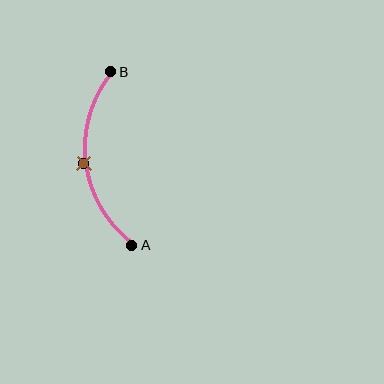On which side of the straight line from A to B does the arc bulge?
The arc bulges to the left of the straight line connecting A and B.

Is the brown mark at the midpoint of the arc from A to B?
Yes. The brown mark lies on the arc at equal arc-length from both A and B — it is the arc midpoint.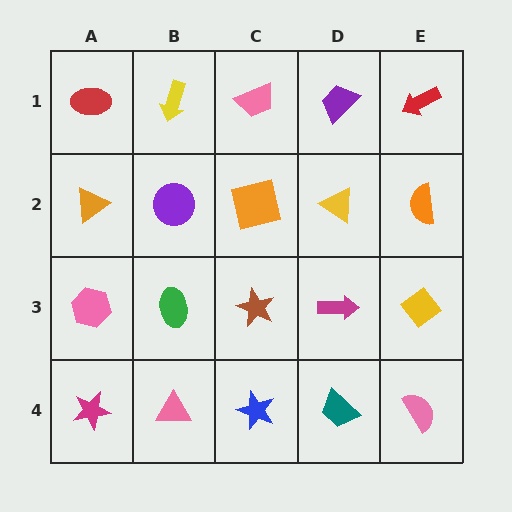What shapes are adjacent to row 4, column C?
A brown star (row 3, column C), a pink triangle (row 4, column B), a teal trapezoid (row 4, column D).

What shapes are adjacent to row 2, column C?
A pink trapezoid (row 1, column C), a brown star (row 3, column C), a purple circle (row 2, column B), a yellow triangle (row 2, column D).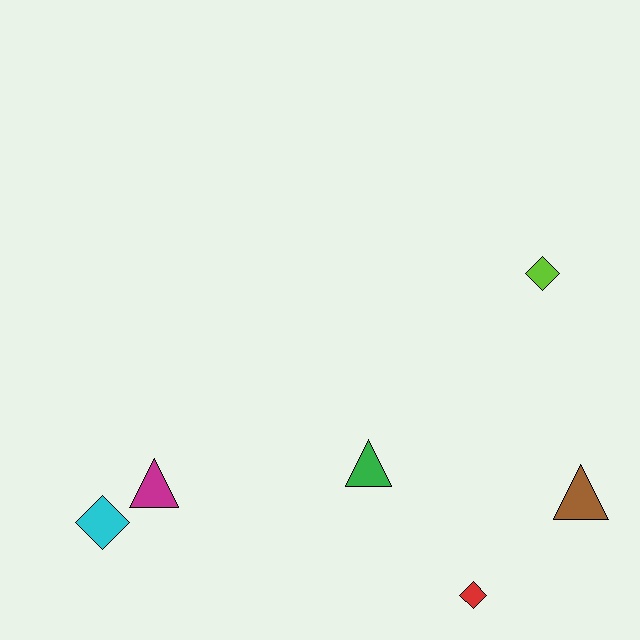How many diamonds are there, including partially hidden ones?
There are 3 diamonds.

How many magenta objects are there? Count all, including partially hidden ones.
There is 1 magenta object.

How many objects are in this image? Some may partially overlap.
There are 6 objects.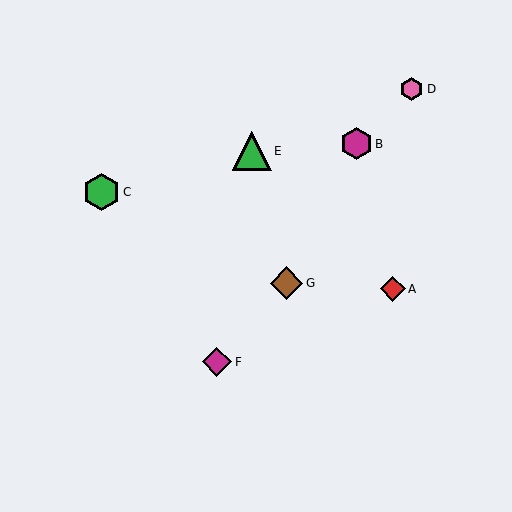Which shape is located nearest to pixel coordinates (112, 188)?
The green hexagon (labeled C) at (102, 192) is nearest to that location.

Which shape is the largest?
The green triangle (labeled E) is the largest.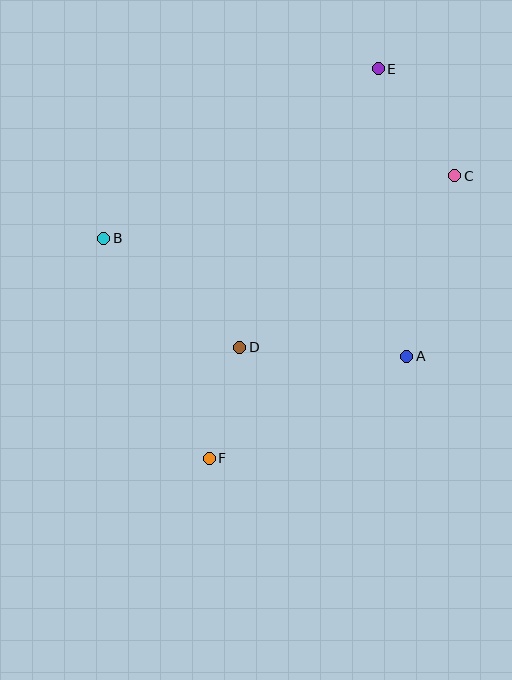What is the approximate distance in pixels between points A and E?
The distance between A and E is approximately 289 pixels.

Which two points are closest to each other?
Points D and F are closest to each other.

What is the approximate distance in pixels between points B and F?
The distance between B and F is approximately 244 pixels.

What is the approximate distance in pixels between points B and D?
The distance between B and D is approximately 175 pixels.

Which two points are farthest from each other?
Points E and F are farthest from each other.